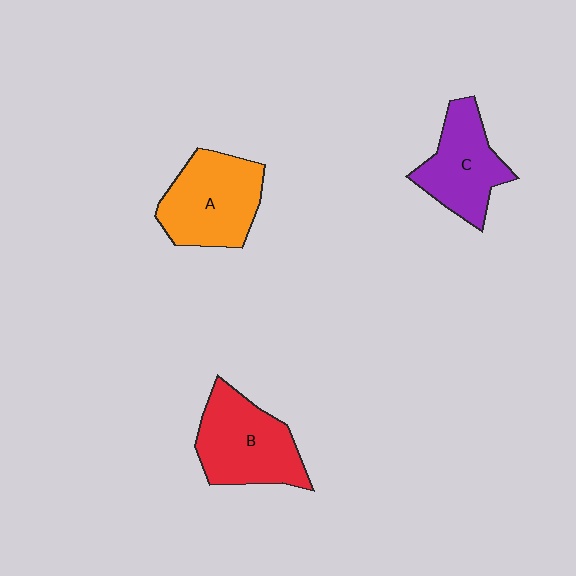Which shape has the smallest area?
Shape C (purple).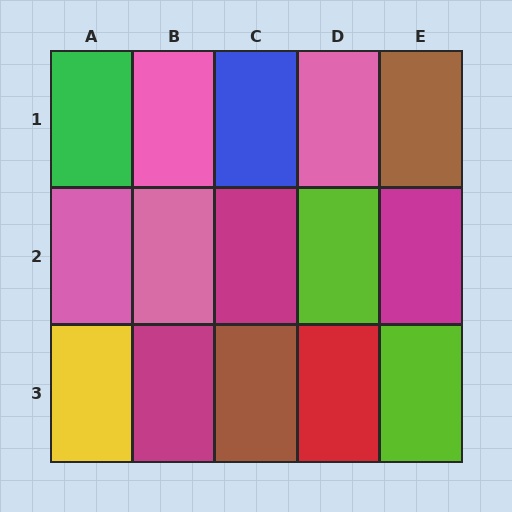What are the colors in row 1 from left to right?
Green, pink, blue, pink, brown.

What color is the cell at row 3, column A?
Yellow.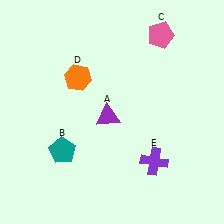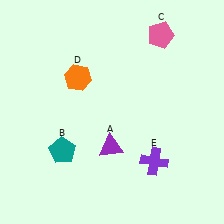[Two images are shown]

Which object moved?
The purple triangle (A) moved down.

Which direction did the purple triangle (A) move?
The purple triangle (A) moved down.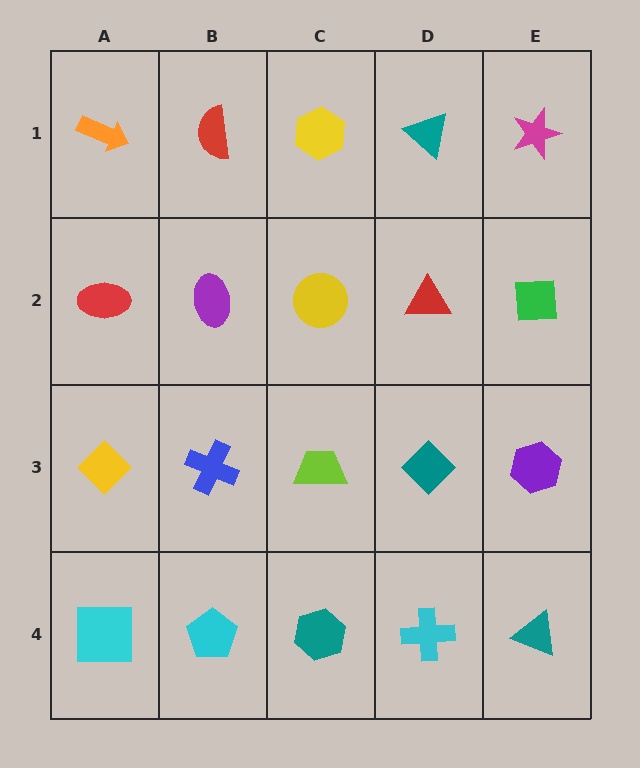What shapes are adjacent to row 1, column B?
A purple ellipse (row 2, column B), an orange arrow (row 1, column A), a yellow hexagon (row 1, column C).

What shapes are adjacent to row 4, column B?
A blue cross (row 3, column B), a cyan square (row 4, column A), a teal hexagon (row 4, column C).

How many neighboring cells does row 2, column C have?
4.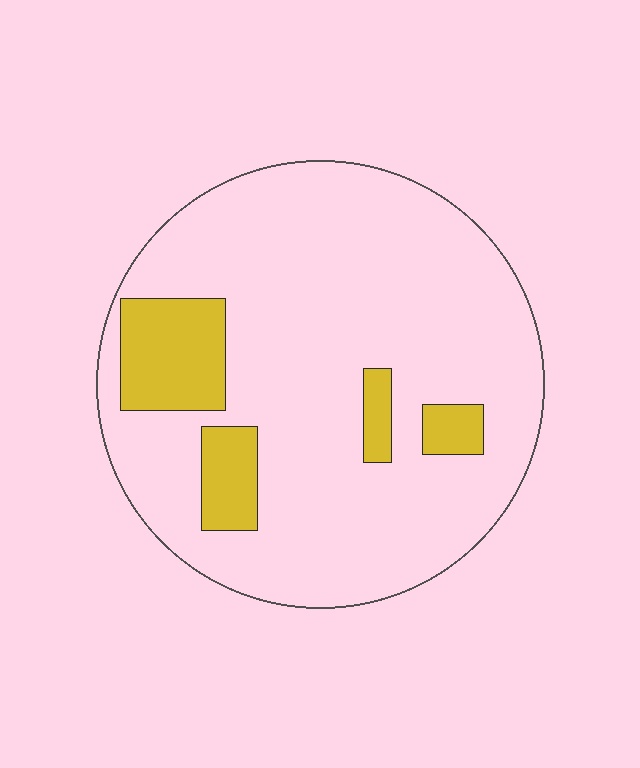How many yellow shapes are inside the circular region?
4.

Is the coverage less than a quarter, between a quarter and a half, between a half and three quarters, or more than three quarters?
Less than a quarter.